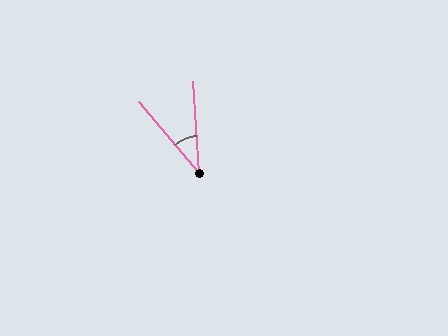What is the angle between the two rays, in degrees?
Approximately 37 degrees.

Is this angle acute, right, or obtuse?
It is acute.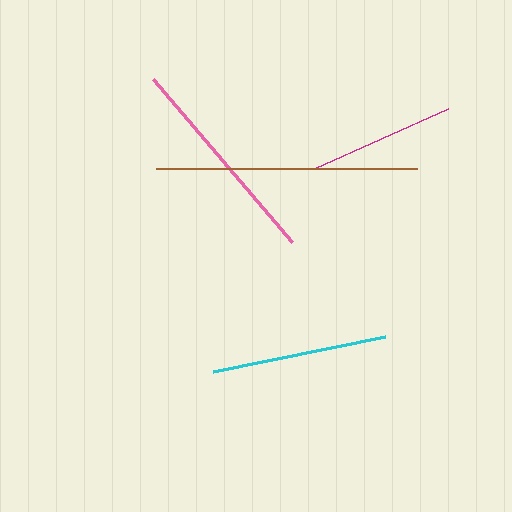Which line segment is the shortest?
The magenta line is the shortest at approximately 146 pixels.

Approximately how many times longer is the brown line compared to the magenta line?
The brown line is approximately 1.8 times the length of the magenta line.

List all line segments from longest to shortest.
From longest to shortest: brown, pink, cyan, magenta.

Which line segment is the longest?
The brown line is the longest at approximately 261 pixels.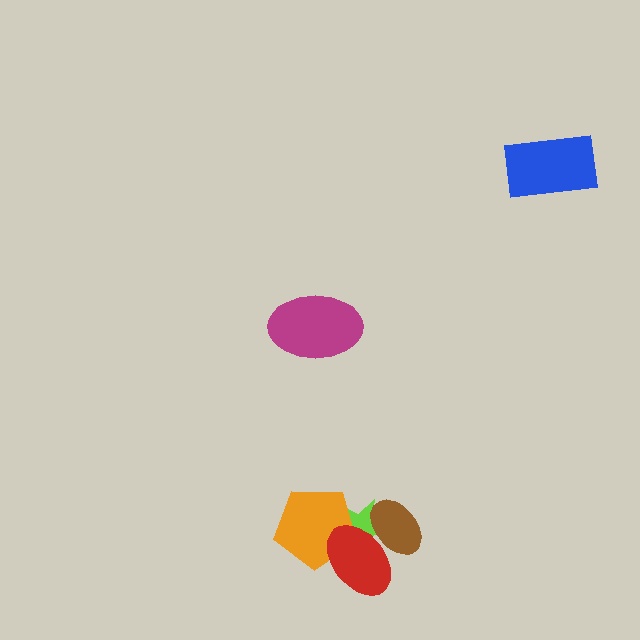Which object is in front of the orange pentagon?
The red ellipse is in front of the orange pentagon.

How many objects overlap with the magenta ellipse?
0 objects overlap with the magenta ellipse.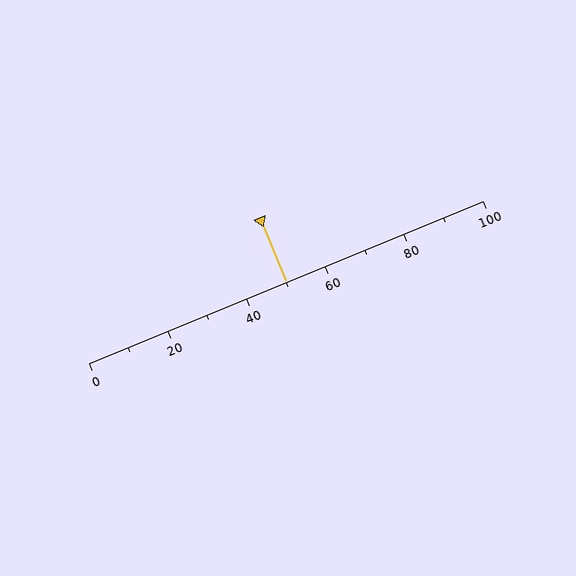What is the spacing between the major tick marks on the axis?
The major ticks are spaced 20 apart.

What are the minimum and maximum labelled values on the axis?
The axis runs from 0 to 100.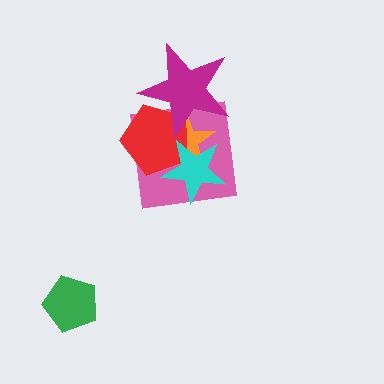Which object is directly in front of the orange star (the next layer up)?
The red pentagon is directly in front of the orange star.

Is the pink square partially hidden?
Yes, it is partially covered by another shape.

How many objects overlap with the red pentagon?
4 objects overlap with the red pentagon.